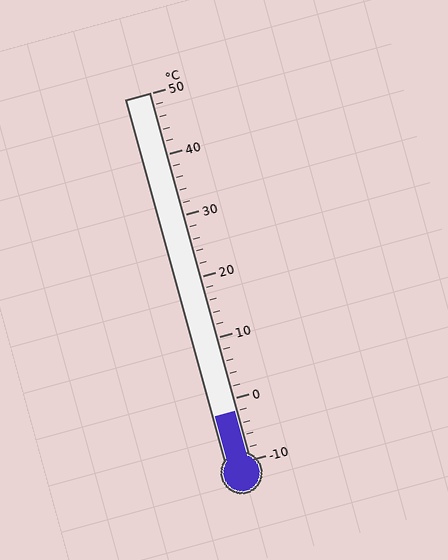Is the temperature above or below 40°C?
The temperature is below 40°C.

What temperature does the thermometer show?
The thermometer shows approximately -2°C.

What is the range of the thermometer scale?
The thermometer scale ranges from -10°C to 50°C.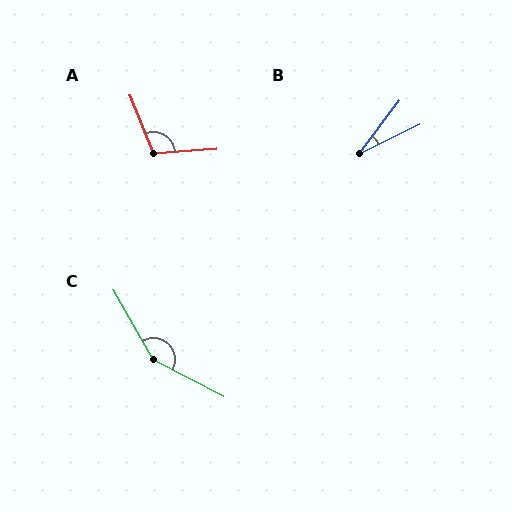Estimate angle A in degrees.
Approximately 108 degrees.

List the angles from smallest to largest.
B (27°), A (108°), C (147°).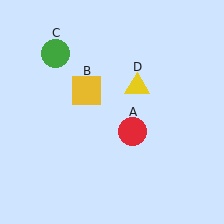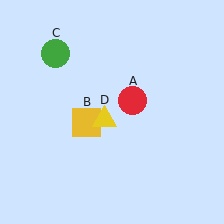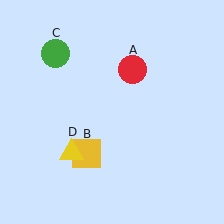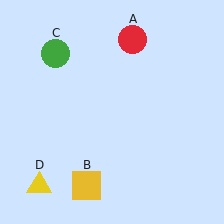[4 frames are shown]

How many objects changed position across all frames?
3 objects changed position: red circle (object A), yellow square (object B), yellow triangle (object D).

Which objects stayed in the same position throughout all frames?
Green circle (object C) remained stationary.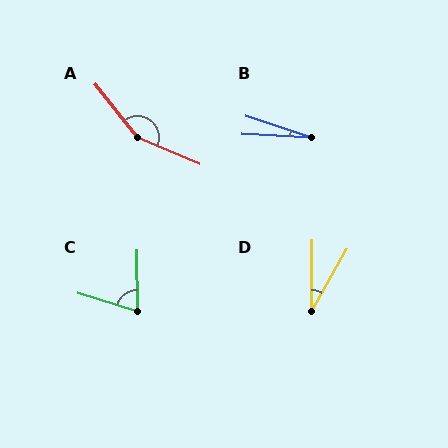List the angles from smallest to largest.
B (15°), D (29°), C (73°), A (151°).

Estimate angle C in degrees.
Approximately 73 degrees.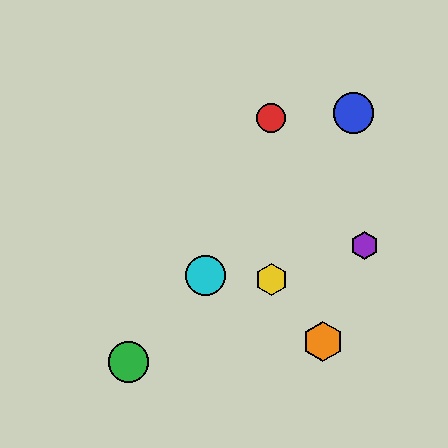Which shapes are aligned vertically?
The red circle, the yellow hexagon are aligned vertically.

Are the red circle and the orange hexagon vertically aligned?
No, the red circle is at x≈271 and the orange hexagon is at x≈323.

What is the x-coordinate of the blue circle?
The blue circle is at x≈353.